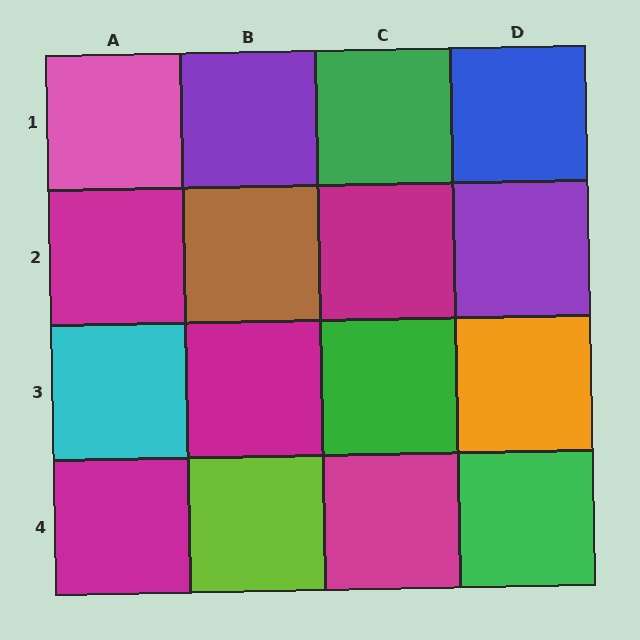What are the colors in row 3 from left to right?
Cyan, magenta, green, orange.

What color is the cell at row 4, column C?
Magenta.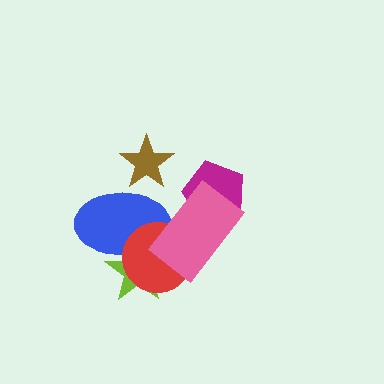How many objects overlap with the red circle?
3 objects overlap with the red circle.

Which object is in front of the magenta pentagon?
The pink rectangle is in front of the magenta pentagon.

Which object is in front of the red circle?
The pink rectangle is in front of the red circle.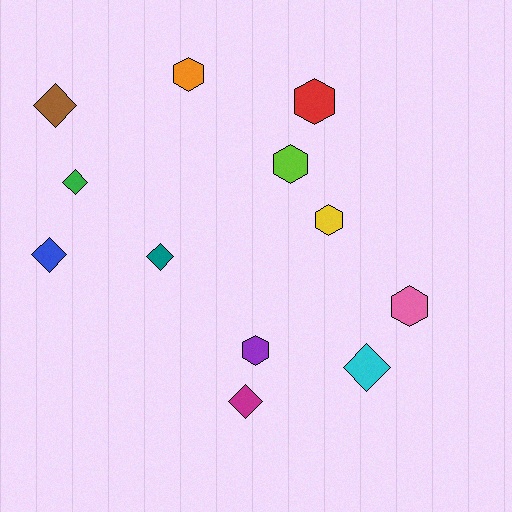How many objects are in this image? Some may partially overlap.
There are 12 objects.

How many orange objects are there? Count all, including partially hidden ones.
There is 1 orange object.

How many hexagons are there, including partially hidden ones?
There are 6 hexagons.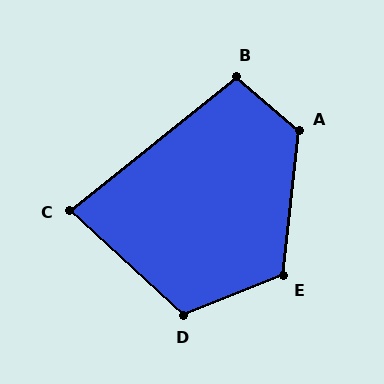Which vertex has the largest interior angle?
A, at approximately 124 degrees.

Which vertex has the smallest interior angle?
C, at approximately 81 degrees.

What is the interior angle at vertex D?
Approximately 115 degrees (obtuse).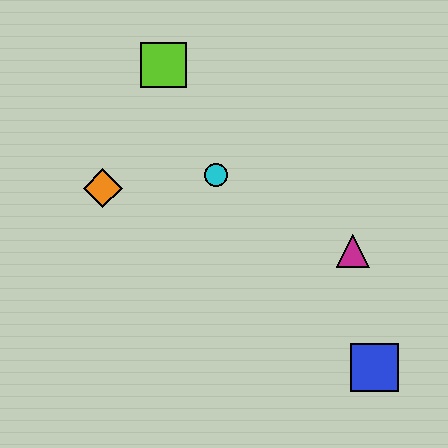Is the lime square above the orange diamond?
Yes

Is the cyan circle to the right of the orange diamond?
Yes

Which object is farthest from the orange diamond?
The blue square is farthest from the orange diamond.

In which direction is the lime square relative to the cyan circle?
The lime square is above the cyan circle.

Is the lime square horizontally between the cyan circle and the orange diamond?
Yes